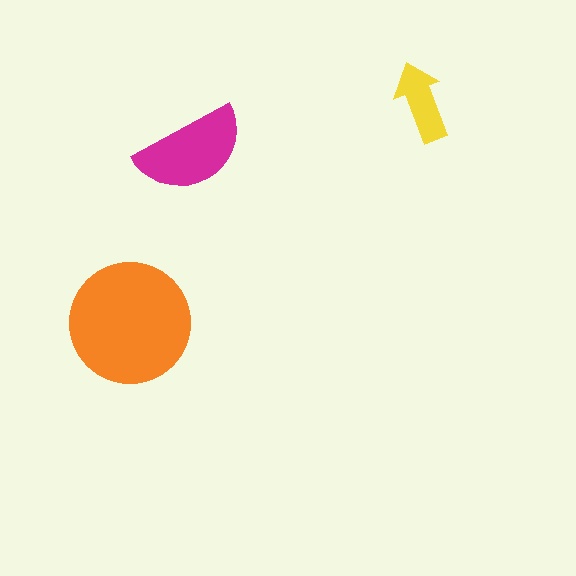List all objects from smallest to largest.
The yellow arrow, the magenta semicircle, the orange circle.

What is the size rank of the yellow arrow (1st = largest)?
3rd.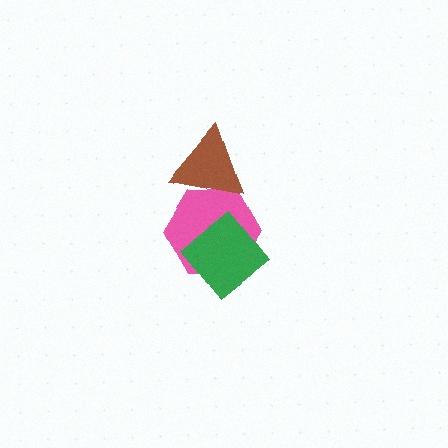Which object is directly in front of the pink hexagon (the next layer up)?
The green diamond is directly in front of the pink hexagon.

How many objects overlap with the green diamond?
1 object overlaps with the green diamond.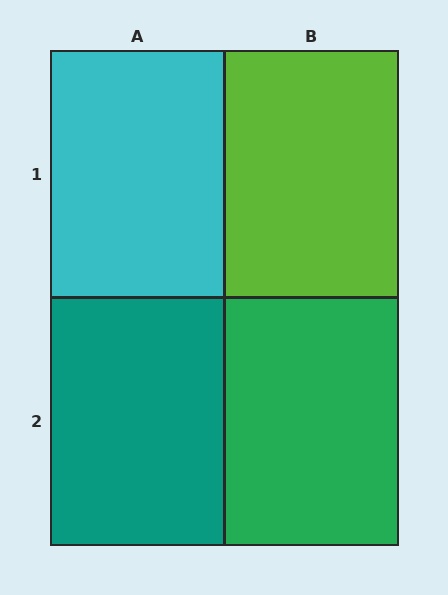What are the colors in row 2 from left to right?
Teal, green.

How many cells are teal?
1 cell is teal.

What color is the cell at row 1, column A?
Cyan.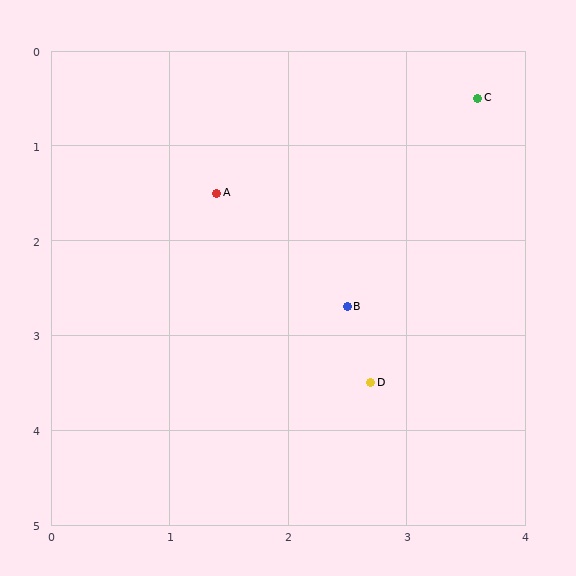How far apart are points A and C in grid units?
Points A and C are about 2.4 grid units apart.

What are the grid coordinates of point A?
Point A is at approximately (1.4, 1.5).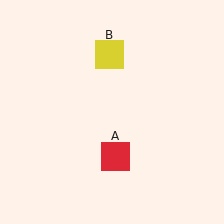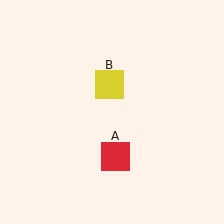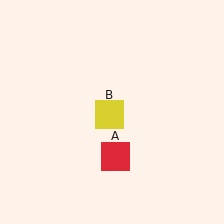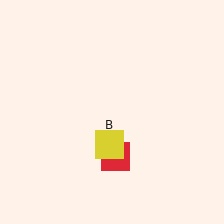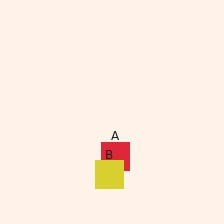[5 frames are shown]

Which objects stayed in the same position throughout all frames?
Red square (object A) remained stationary.